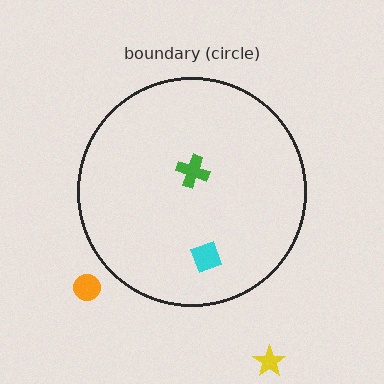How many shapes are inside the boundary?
2 inside, 2 outside.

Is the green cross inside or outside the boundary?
Inside.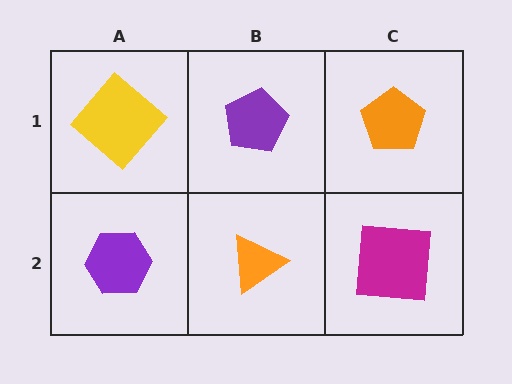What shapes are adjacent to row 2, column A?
A yellow diamond (row 1, column A), an orange triangle (row 2, column B).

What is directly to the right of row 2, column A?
An orange triangle.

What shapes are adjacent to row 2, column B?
A purple pentagon (row 1, column B), a purple hexagon (row 2, column A), a magenta square (row 2, column C).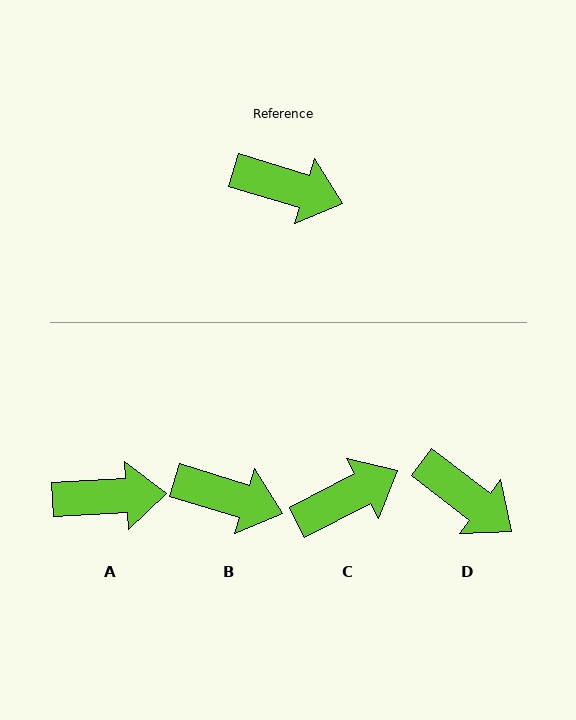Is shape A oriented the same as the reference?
No, it is off by about 20 degrees.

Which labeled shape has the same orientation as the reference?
B.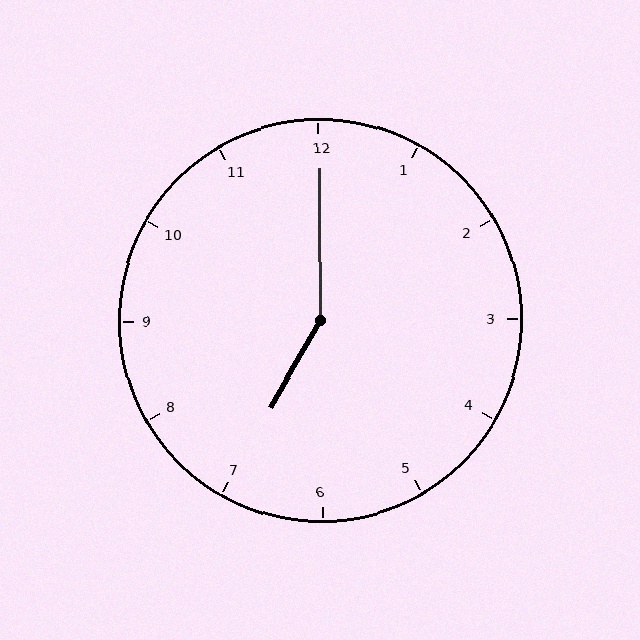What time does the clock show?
7:00.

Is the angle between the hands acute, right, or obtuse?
It is obtuse.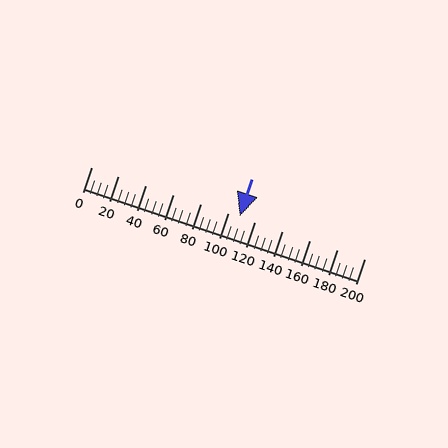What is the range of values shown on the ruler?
The ruler shows values from 0 to 200.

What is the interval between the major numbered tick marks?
The major tick marks are spaced 20 units apart.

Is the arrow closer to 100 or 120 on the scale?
The arrow is closer to 100.